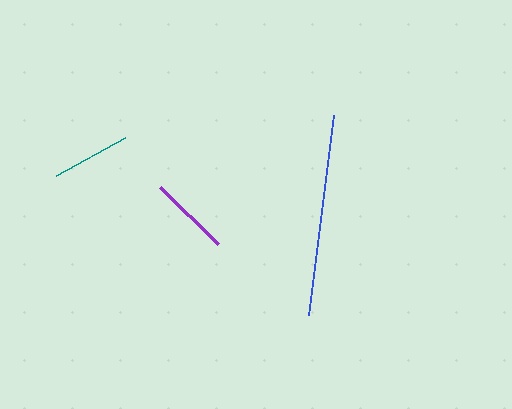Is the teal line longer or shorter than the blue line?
The blue line is longer than the teal line.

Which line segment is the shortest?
The teal line is the shortest at approximately 78 pixels.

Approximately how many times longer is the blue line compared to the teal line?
The blue line is approximately 2.6 times the length of the teal line.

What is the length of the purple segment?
The purple segment is approximately 82 pixels long.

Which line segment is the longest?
The blue line is the longest at approximately 201 pixels.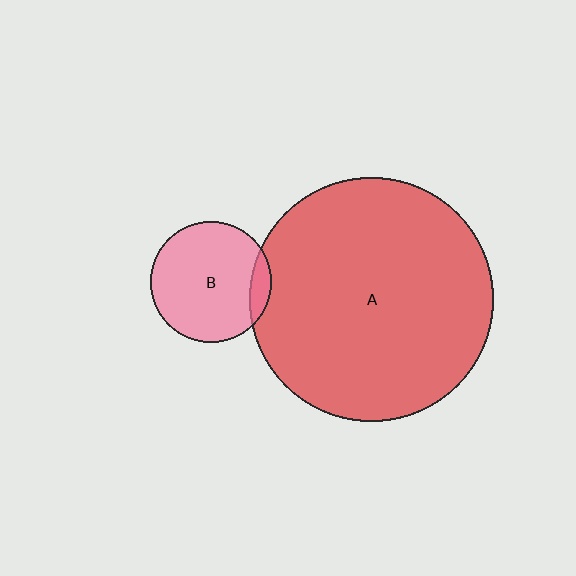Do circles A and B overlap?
Yes.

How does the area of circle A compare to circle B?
Approximately 4.1 times.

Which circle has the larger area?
Circle A (red).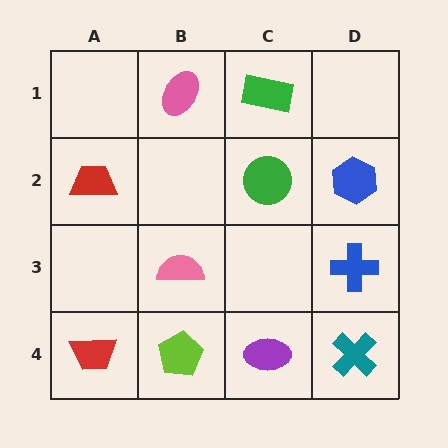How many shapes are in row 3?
2 shapes.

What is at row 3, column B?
A pink semicircle.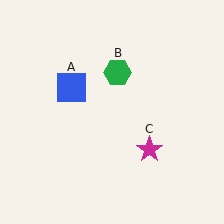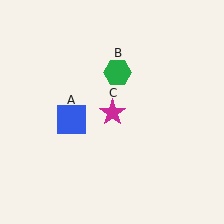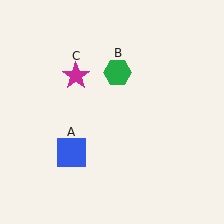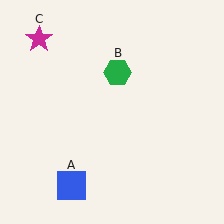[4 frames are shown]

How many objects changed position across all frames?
2 objects changed position: blue square (object A), magenta star (object C).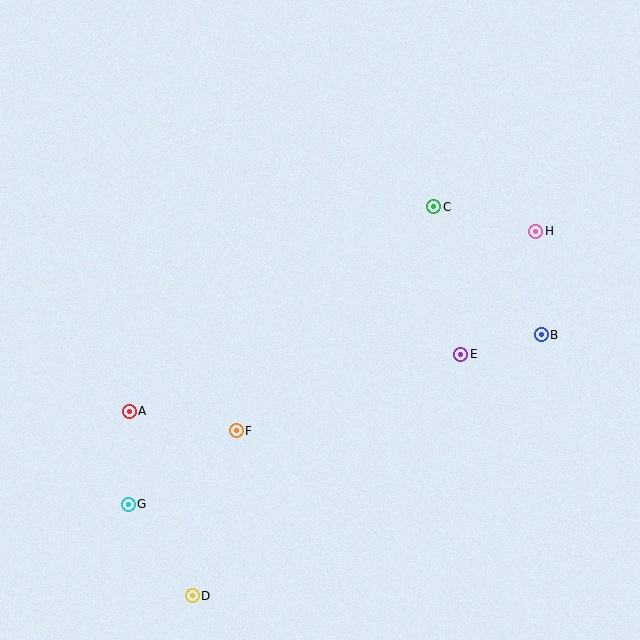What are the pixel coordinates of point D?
Point D is at (192, 596).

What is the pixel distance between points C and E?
The distance between C and E is 150 pixels.